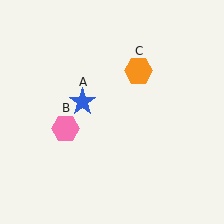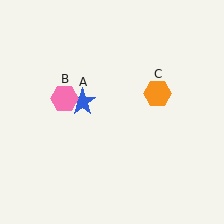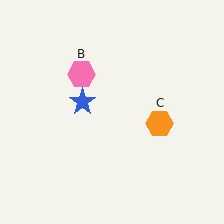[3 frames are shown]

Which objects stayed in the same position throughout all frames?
Blue star (object A) remained stationary.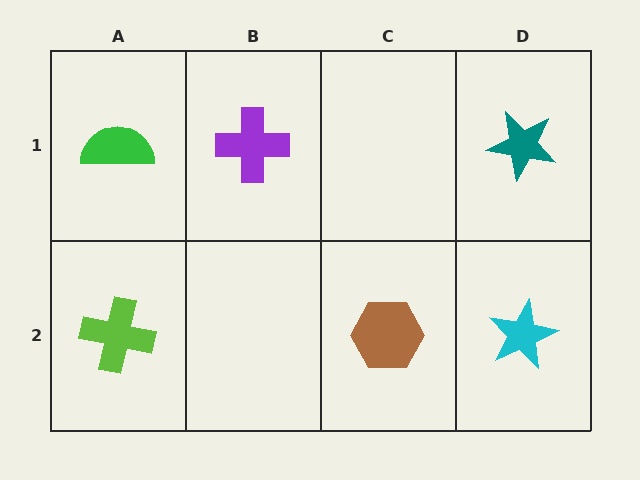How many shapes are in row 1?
3 shapes.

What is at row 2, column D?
A cyan star.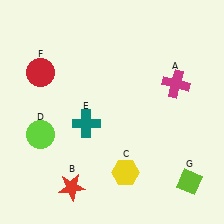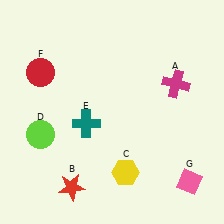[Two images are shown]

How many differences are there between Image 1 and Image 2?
There is 1 difference between the two images.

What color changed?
The diamond (G) changed from lime in Image 1 to pink in Image 2.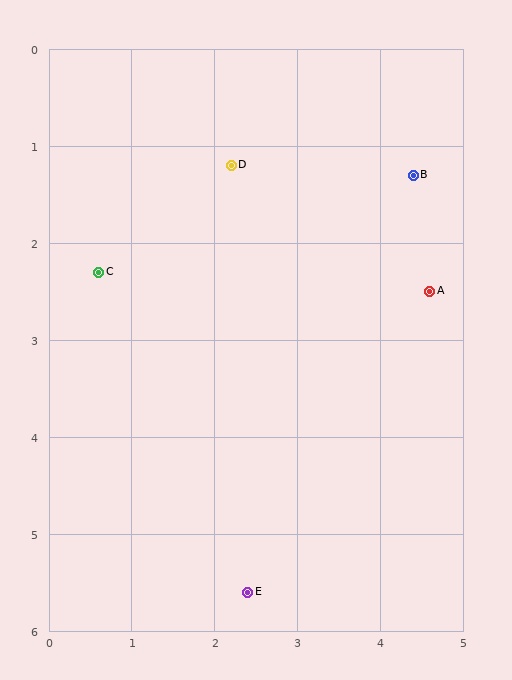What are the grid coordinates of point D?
Point D is at approximately (2.2, 1.2).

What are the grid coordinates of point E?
Point E is at approximately (2.4, 5.6).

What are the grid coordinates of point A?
Point A is at approximately (4.6, 2.5).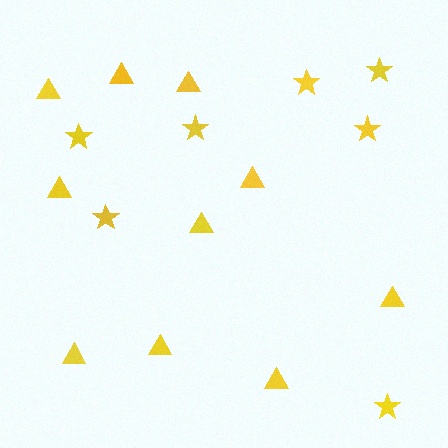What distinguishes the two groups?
There are 2 groups: one group of triangles (10) and one group of stars (7).